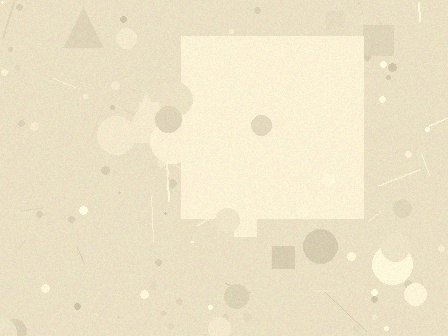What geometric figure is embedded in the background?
A square is embedded in the background.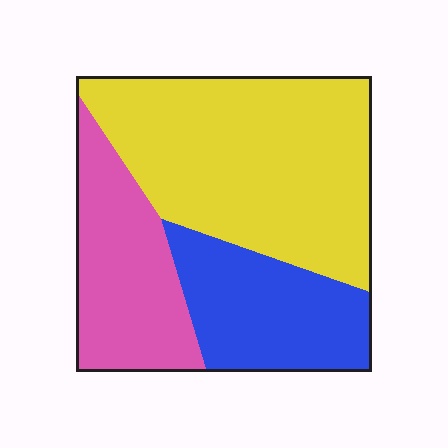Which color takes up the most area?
Yellow, at roughly 50%.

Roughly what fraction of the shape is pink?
Pink takes up between a sixth and a third of the shape.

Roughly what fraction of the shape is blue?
Blue covers around 25% of the shape.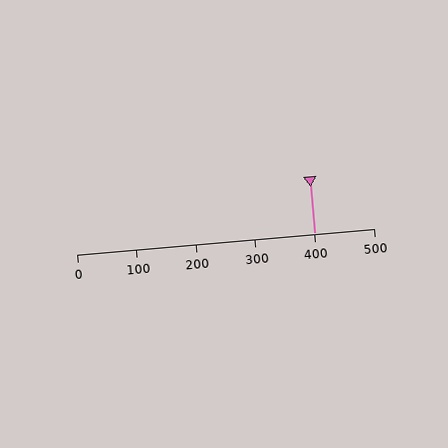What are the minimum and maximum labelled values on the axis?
The axis runs from 0 to 500.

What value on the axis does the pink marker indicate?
The marker indicates approximately 400.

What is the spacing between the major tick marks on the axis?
The major ticks are spaced 100 apart.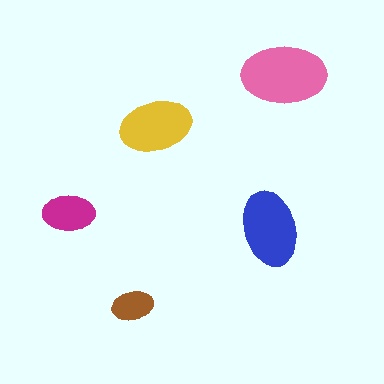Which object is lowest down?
The brown ellipse is bottommost.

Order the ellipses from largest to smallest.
the pink one, the blue one, the yellow one, the magenta one, the brown one.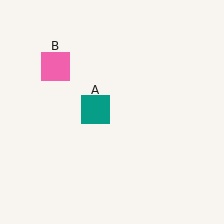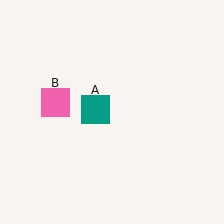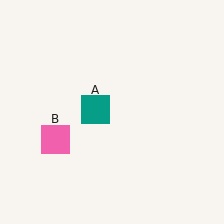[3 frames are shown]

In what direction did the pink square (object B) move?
The pink square (object B) moved down.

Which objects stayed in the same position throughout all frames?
Teal square (object A) remained stationary.